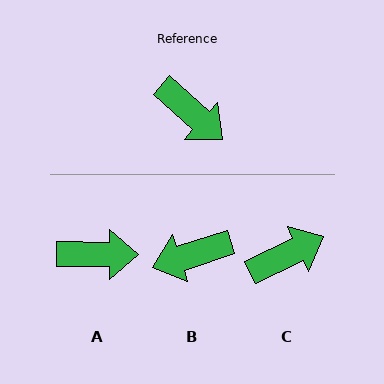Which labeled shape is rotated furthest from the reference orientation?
B, about 120 degrees away.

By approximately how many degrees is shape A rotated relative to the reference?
Approximately 41 degrees counter-clockwise.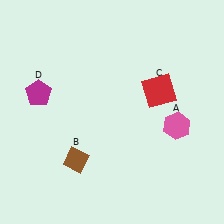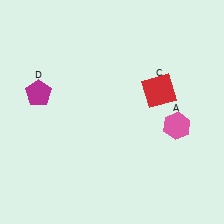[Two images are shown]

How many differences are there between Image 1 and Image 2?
There is 1 difference between the two images.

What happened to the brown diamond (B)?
The brown diamond (B) was removed in Image 2. It was in the bottom-left area of Image 1.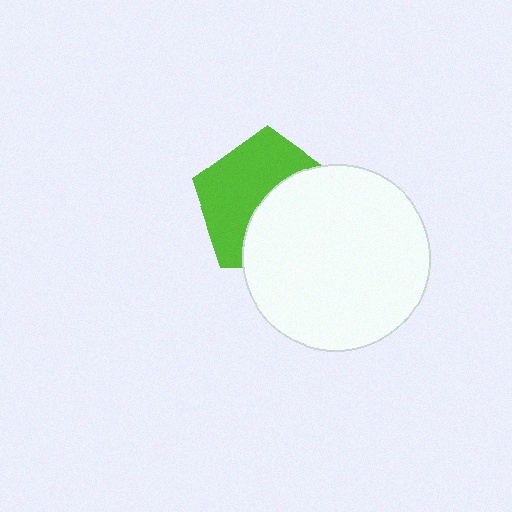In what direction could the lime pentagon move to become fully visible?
The lime pentagon could move toward the upper-left. That would shift it out from behind the white circle entirely.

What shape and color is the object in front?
The object in front is a white circle.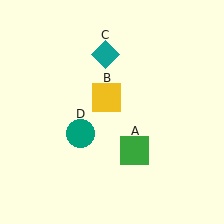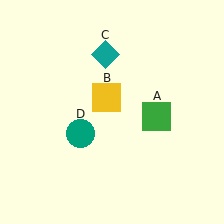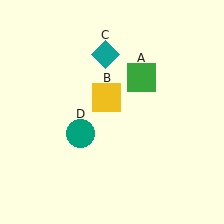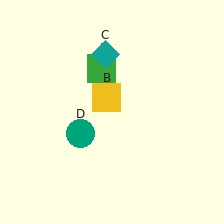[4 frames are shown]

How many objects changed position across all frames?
1 object changed position: green square (object A).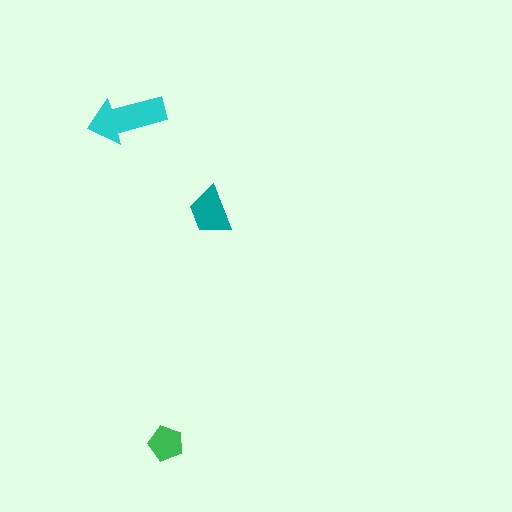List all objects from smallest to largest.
The green pentagon, the teal trapezoid, the cyan arrow.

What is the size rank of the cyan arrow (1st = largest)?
1st.